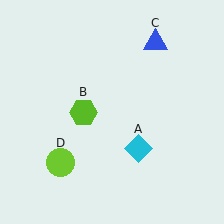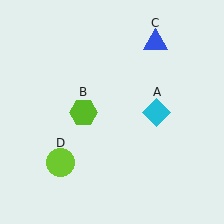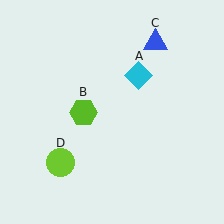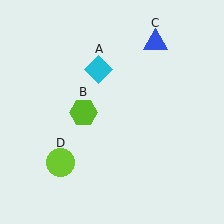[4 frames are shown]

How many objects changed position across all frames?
1 object changed position: cyan diamond (object A).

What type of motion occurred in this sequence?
The cyan diamond (object A) rotated counterclockwise around the center of the scene.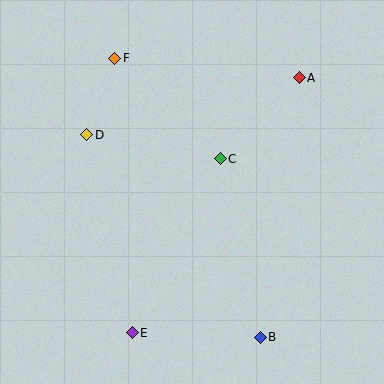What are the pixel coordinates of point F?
Point F is at (115, 58).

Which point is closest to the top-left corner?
Point F is closest to the top-left corner.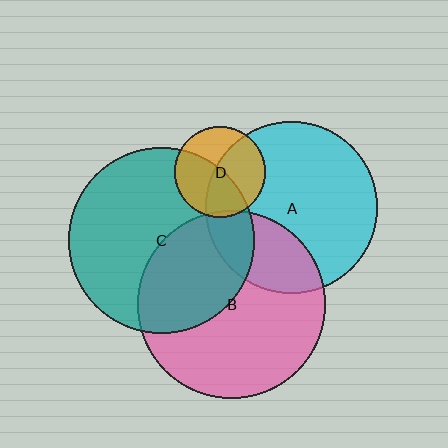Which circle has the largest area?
Circle B (pink).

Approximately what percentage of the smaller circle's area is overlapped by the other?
Approximately 25%.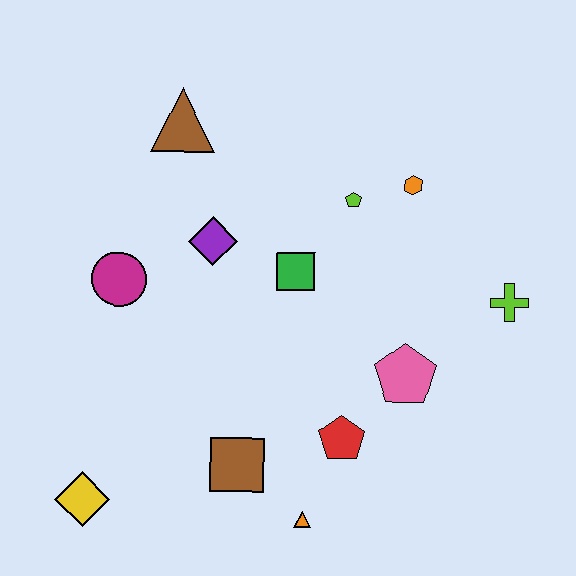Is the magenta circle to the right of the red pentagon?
No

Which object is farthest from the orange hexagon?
The yellow diamond is farthest from the orange hexagon.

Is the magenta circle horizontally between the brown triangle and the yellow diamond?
Yes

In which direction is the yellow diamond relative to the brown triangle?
The yellow diamond is below the brown triangle.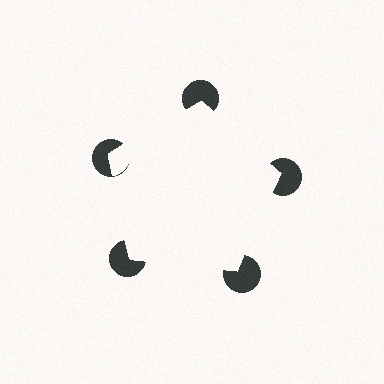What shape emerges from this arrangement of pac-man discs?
An illusory pentagon — its edges are inferred from the aligned wedge cuts in the pac-man discs, not physically drawn.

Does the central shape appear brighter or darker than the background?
It typically appears slightly brighter than the background, even though no actual brightness change is drawn.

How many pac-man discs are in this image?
There are 5 — one at each vertex of the illusory pentagon.